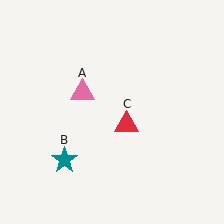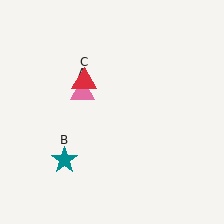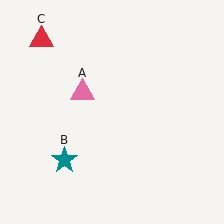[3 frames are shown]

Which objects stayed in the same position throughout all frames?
Pink triangle (object A) and teal star (object B) remained stationary.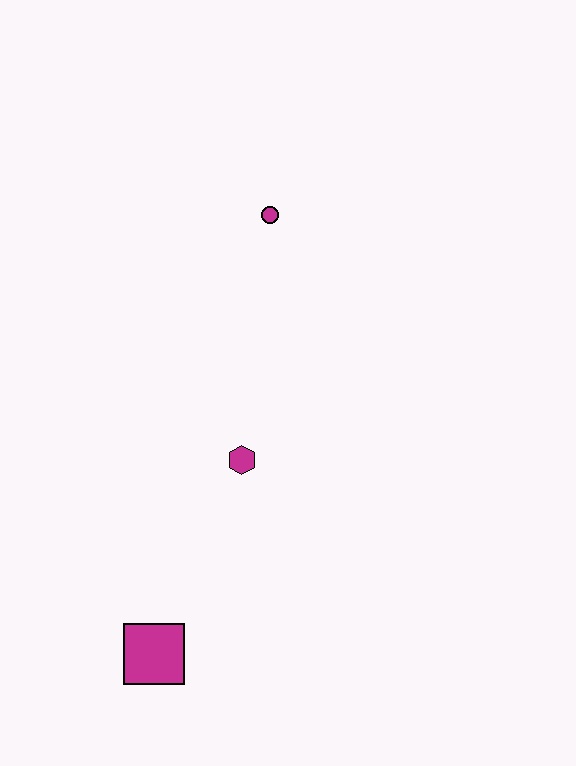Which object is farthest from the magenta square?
The magenta circle is farthest from the magenta square.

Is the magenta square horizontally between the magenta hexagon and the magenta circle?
No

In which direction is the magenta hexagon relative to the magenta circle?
The magenta hexagon is below the magenta circle.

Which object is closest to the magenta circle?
The magenta hexagon is closest to the magenta circle.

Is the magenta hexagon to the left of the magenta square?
No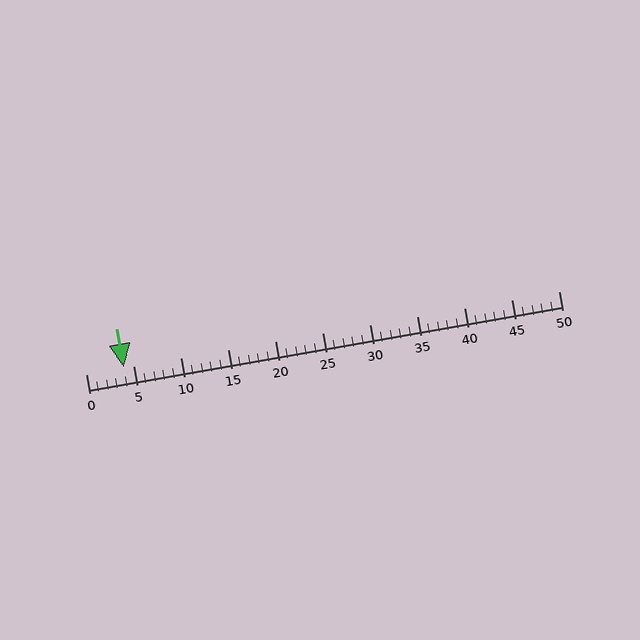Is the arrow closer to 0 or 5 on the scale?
The arrow is closer to 5.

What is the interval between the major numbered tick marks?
The major tick marks are spaced 5 units apart.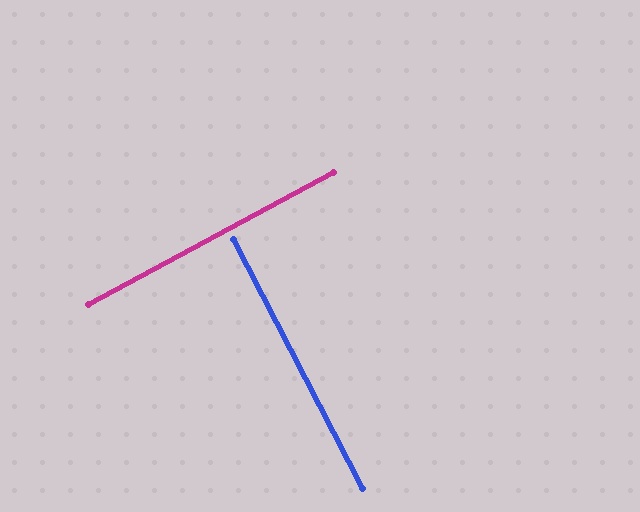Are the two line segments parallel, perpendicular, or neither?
Perpendicular — they meet at approximately 89°.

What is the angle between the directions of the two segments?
Approximately 89 degrees.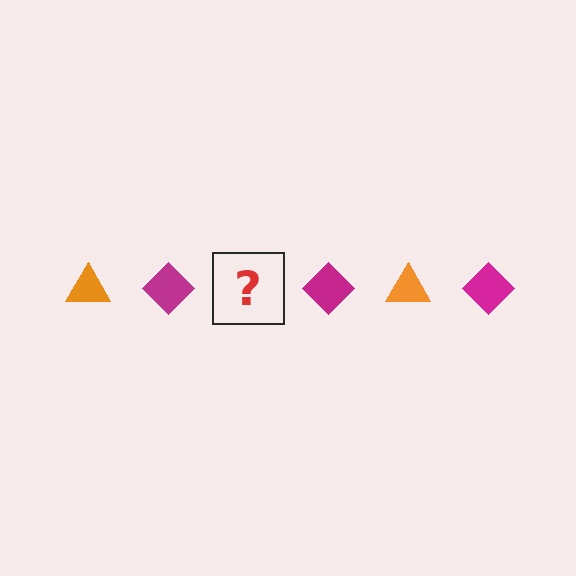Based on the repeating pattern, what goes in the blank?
The blank should be an orange triangle.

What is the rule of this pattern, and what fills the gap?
The rule is that the pattern alternates between orange triangle and magenta diamond. The gap should be filled with an orange triangle.